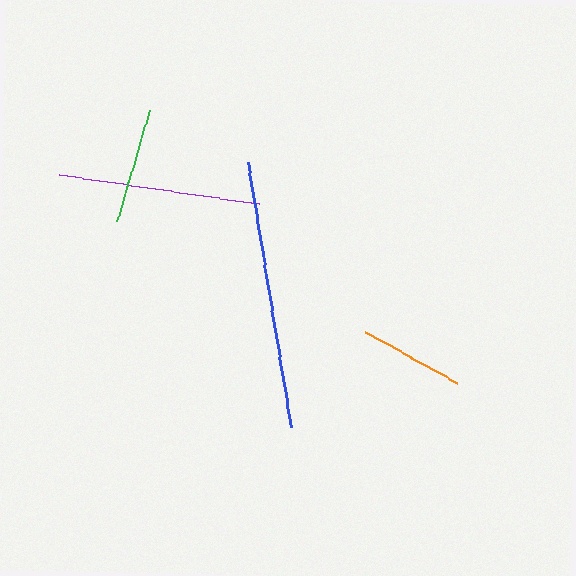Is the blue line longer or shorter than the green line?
The blue line is longer than the green line.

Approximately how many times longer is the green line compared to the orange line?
The green line is approximately 1.1 times the length of the orange line.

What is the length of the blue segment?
The blue segment is approximately 268 pixels long.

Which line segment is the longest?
The blue line is the longest at approximately 268 pixels.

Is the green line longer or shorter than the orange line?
The green line is longer than the orange line.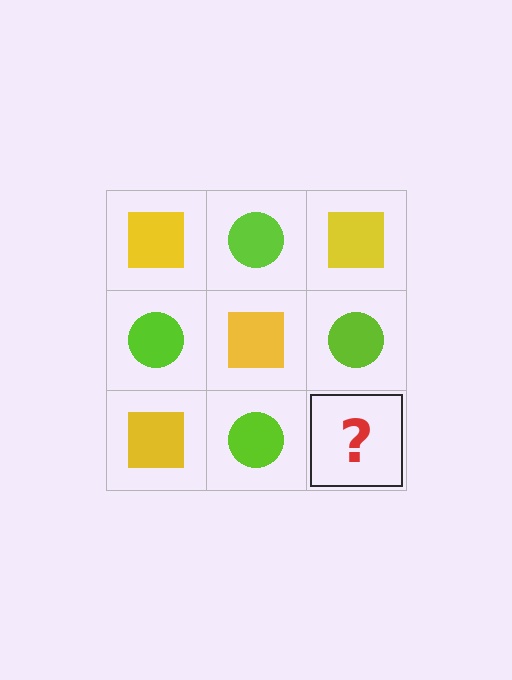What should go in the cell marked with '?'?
The missing cell should contain a yellow square.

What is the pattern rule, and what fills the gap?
The rule is that it alternates yellow square and lime circle in a checkerboard pattern. The gap should be filled with a yellow square.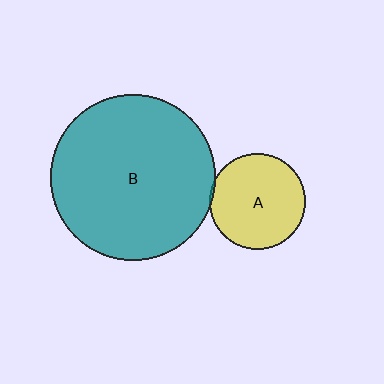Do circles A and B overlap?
Yes.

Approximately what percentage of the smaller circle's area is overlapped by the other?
Approximately 5%.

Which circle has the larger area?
Circle B (teal).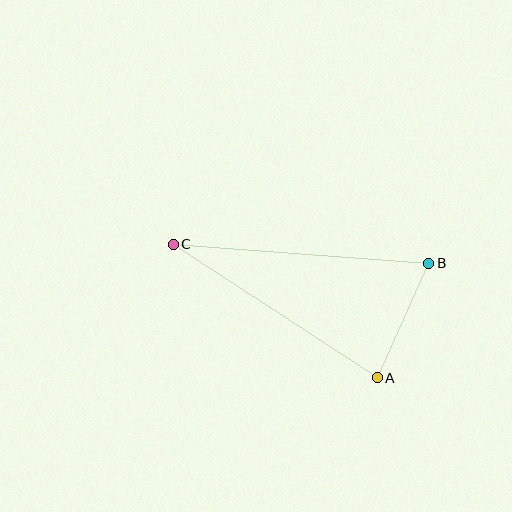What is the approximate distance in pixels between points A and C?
The distance between A and C is approximately 244 pixels.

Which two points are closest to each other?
Points A and B are closest to each other.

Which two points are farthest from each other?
Points B and C are farthest from each other.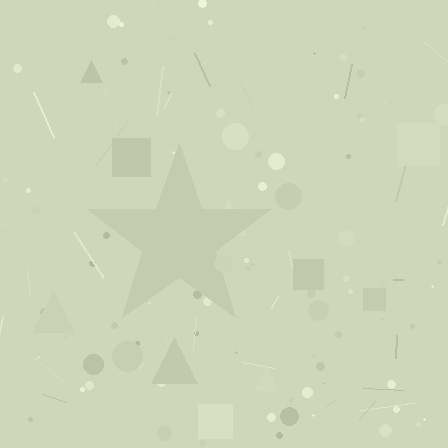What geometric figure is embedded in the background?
A star is embedded in the background.